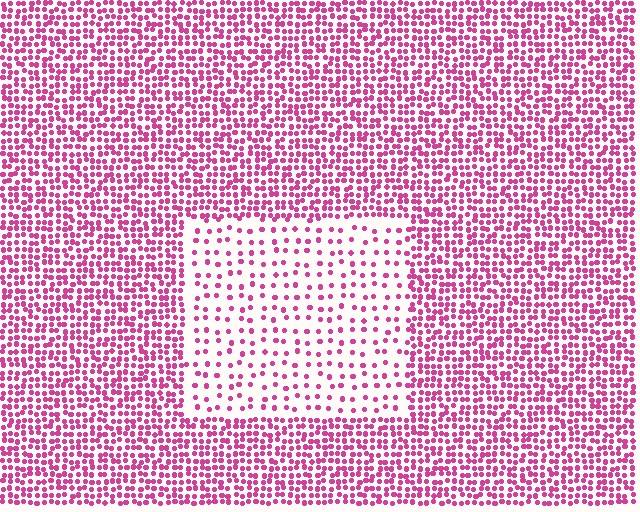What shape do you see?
I see a rectangle.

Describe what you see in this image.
The image contains small magenta elements arranged at two different densities. A rectangle-shaped region is visible where the elements are less densely packed than the surrounding area.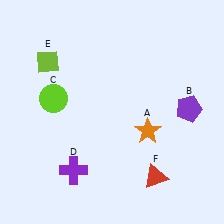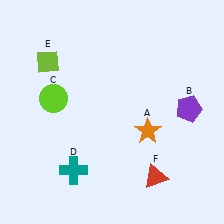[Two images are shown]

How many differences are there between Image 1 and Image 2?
There is 1 difference between the two images.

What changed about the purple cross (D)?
In Image 1, D is purple. In Image 2, it changed to teal.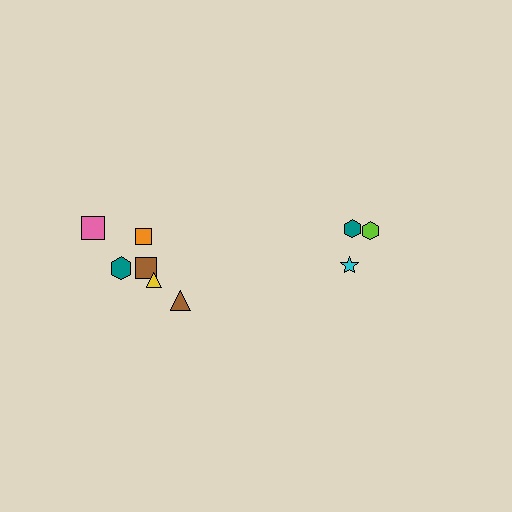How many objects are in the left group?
There are 6 objects.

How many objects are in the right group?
There are 3 objects.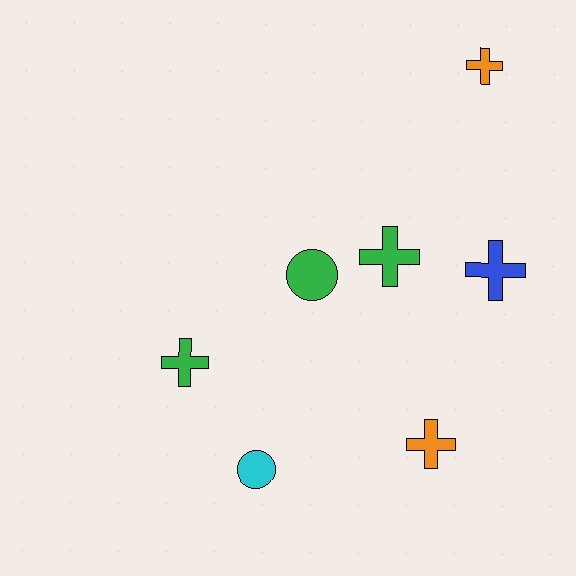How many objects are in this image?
There are 7 objects.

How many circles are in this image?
There are 2 circles.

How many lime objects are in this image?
There are no lime objects.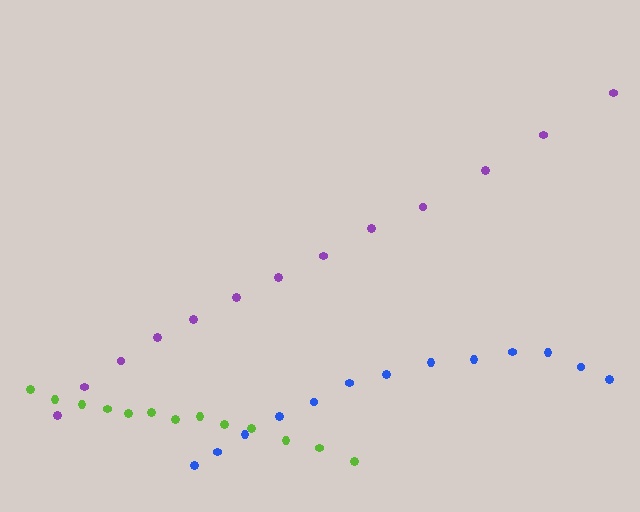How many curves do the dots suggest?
There are 3 distinct paths.